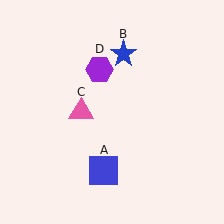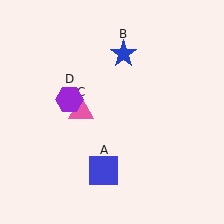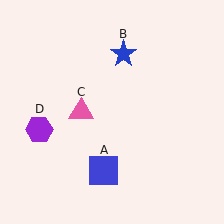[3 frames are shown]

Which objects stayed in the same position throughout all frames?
Blue square (object A) and blue star (object B) and pink triangle (object C) remained stationary.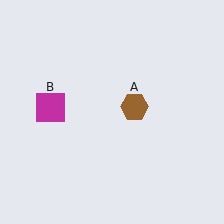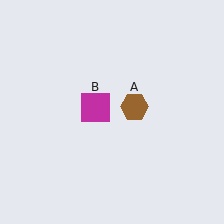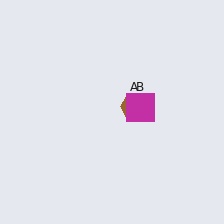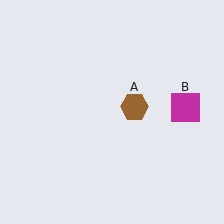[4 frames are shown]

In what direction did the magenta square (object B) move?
The magenta square (object B) moved right.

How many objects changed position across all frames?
1 object changed position: magenta square (object B).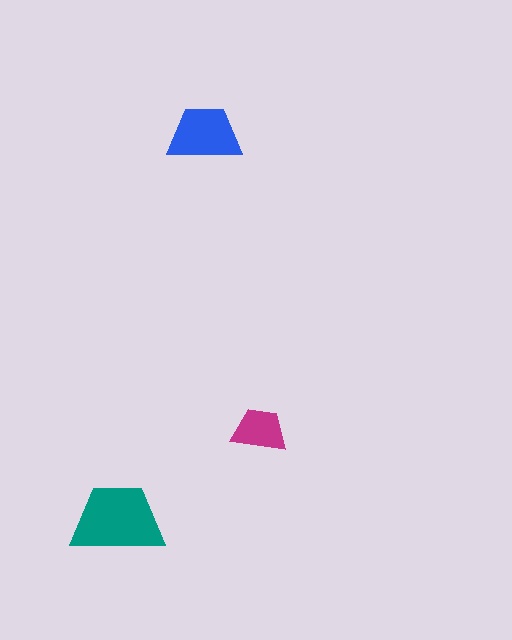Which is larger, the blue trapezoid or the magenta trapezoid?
The blue one.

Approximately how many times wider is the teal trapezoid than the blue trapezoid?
About 1.5 times wider.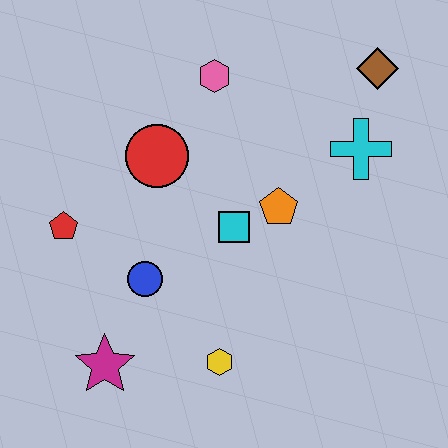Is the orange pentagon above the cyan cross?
No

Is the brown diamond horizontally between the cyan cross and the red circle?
No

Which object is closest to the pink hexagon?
The red circle is closest to the pink hexagon.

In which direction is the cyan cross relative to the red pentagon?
The cyan cross is to the right of the red pentagon.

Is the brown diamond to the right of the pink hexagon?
Yes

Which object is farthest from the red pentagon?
The brown diamond is farthest from the red pentagon.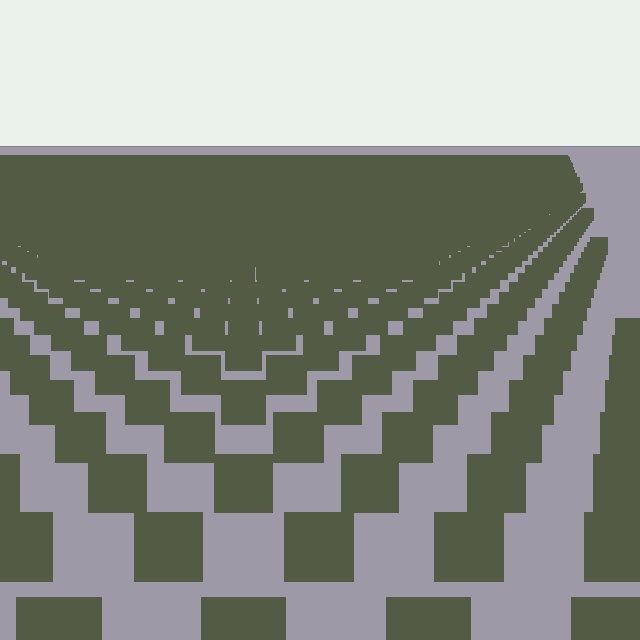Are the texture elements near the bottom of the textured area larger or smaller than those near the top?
Larger. Near the bottom, elements are closer to the viewer and appear at a bigger on-screen size.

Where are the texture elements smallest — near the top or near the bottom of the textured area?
Near the top.